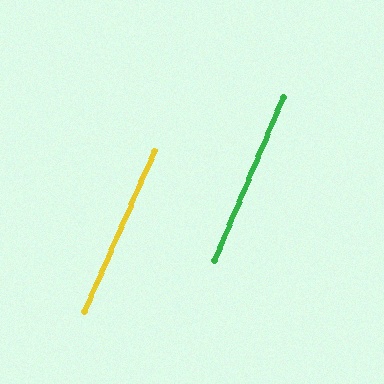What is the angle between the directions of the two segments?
Approximately 0 degrees.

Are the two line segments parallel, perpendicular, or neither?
Parallel — their directions differ by only 0.5°.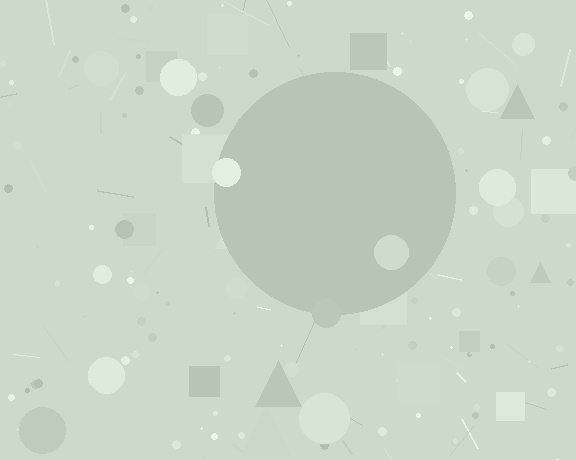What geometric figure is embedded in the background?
A circle is embedded in the background.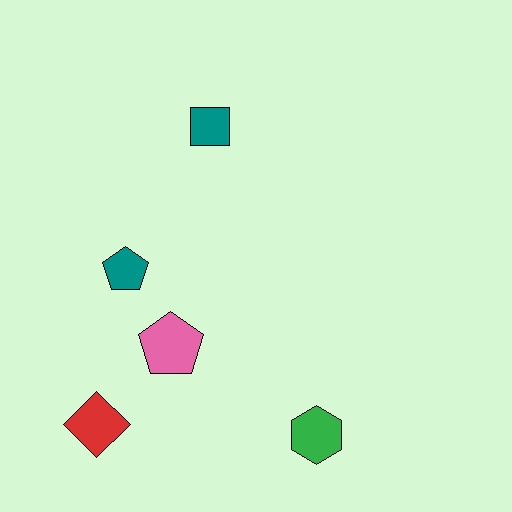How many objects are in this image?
There are 5 objects.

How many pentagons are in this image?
There are 2 pentagons.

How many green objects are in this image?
There is 1 green object.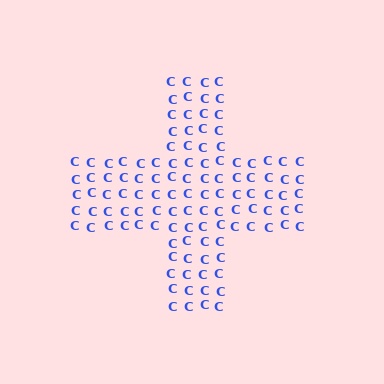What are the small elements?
The small elements are letter C's.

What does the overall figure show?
The overall figure shows a cross.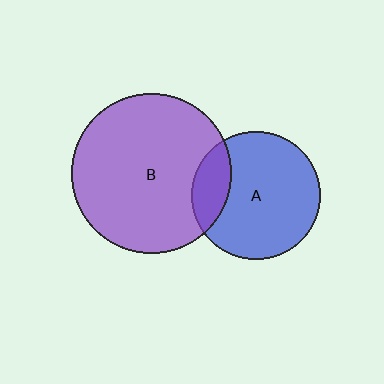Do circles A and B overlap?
Yes.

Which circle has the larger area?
Circle B (purple).